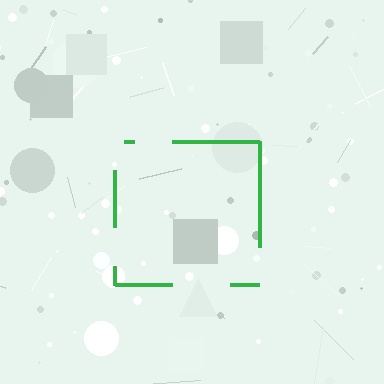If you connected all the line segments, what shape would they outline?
They would outline a square.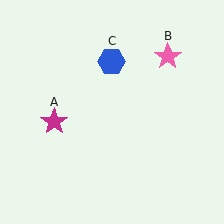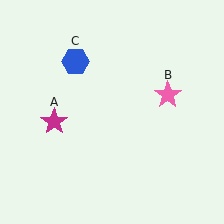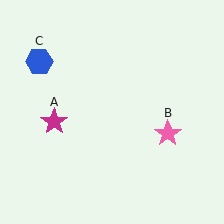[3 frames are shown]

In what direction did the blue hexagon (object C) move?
The blue hexagon (object C) moved left.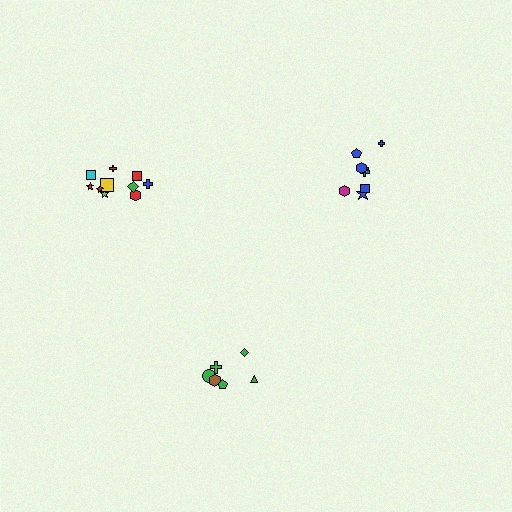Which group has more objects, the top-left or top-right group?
The top-left group.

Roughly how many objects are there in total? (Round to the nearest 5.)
Roughly 25 objects in total.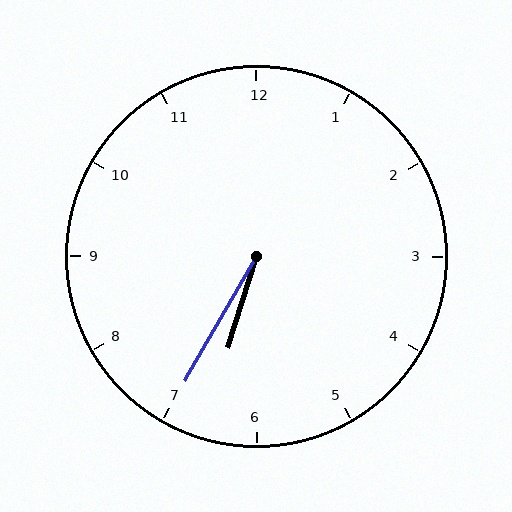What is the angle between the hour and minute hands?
Approximately 12 degrees.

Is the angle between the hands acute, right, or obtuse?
It is acute.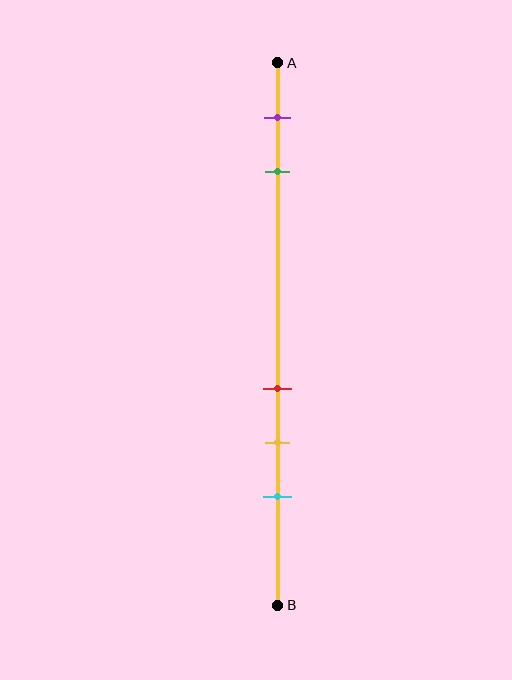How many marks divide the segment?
There are 5 marks dividing the segment.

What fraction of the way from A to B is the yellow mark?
The yellow mark is approximately 70% (0.7) of the way from A to B.